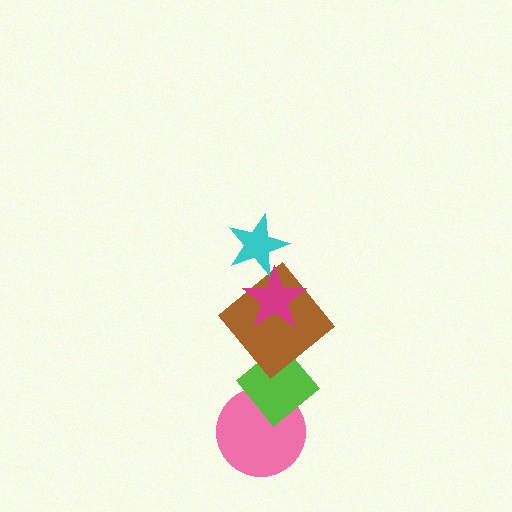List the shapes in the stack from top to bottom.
From top to bottom: the cyan star, the magenta star, the brown diamond, the lime diamond, the pink circle.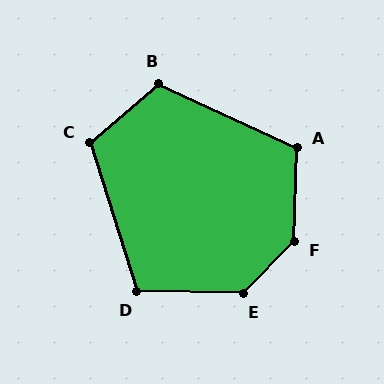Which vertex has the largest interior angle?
F, at approximately 137 degrees.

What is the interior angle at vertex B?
Approximately 114 degrees (obtuse).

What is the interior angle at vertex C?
Approximately 113 degrees (obtuse).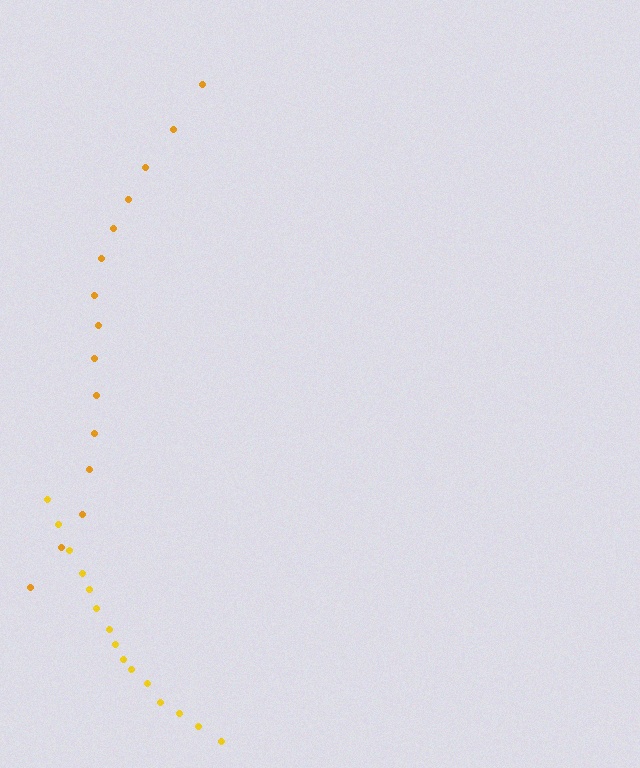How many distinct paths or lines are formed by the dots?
There are 2 distinct paths.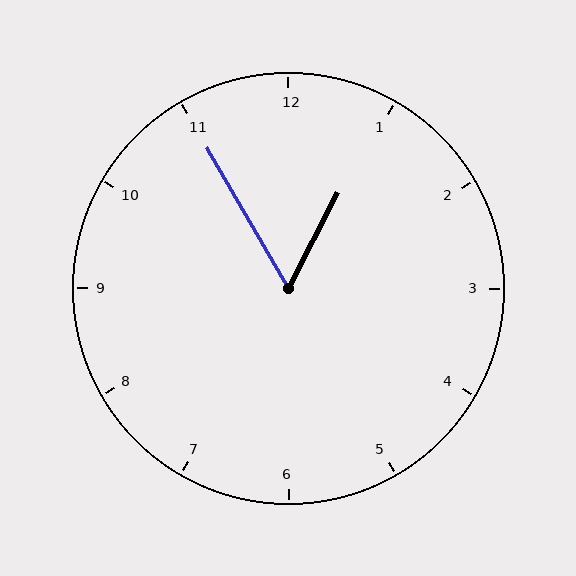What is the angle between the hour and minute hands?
Approximately 58 degrees.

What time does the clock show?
12:55.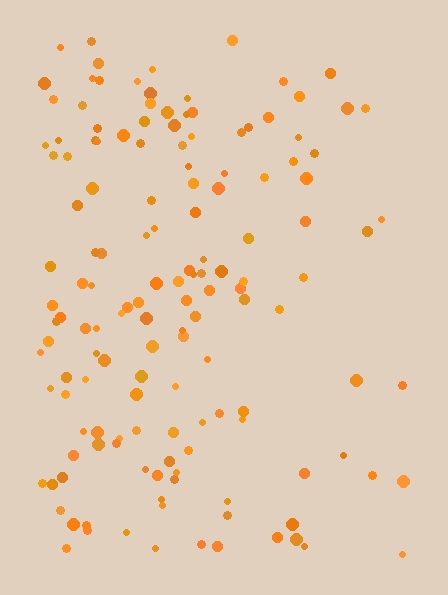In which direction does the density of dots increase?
From right to left, with the left side densest.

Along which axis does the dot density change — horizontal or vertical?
Horizontal.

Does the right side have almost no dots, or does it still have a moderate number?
Still a moderate number, just noticeably fewer than the left.